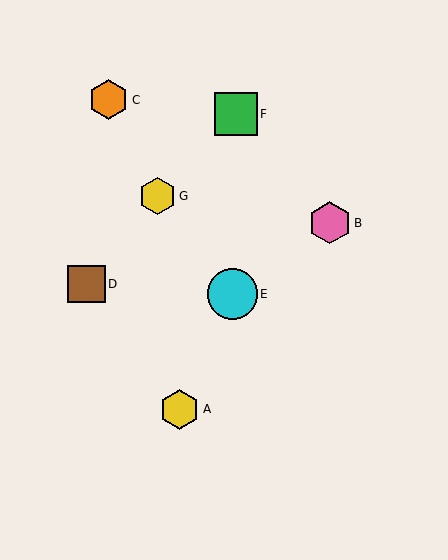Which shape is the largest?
The cyan circle (labeled E) is the largest.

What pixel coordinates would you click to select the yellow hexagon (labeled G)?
Click at (157, 196) to select the yellow hexagon G.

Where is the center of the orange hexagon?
The center of the orange hexagon is at (109, 100).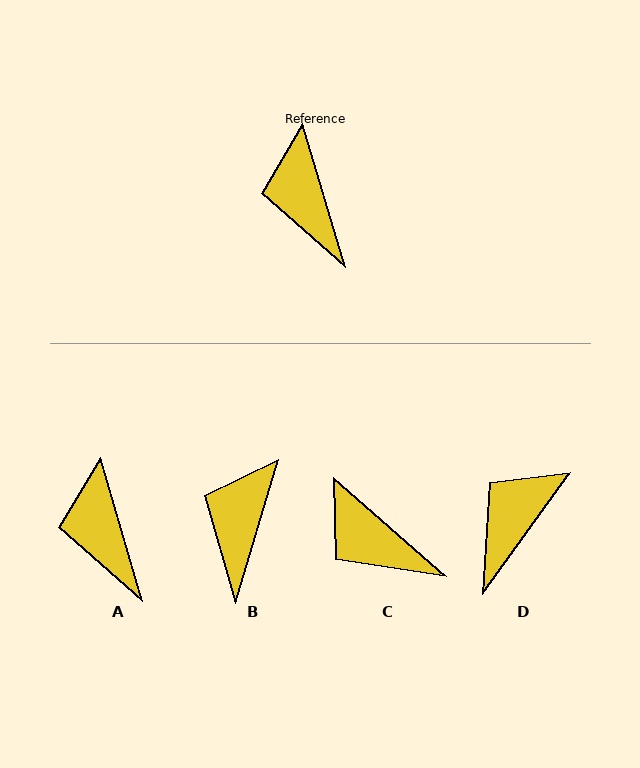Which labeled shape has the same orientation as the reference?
A.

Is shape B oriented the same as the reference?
No, it is off by about 33 degrees.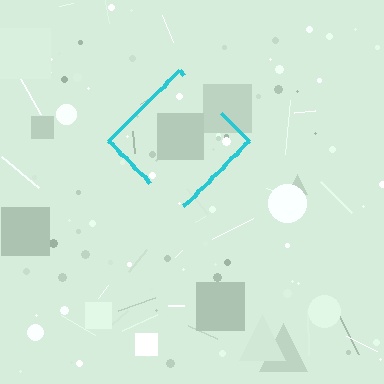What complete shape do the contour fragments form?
The contour fragments form a diamond.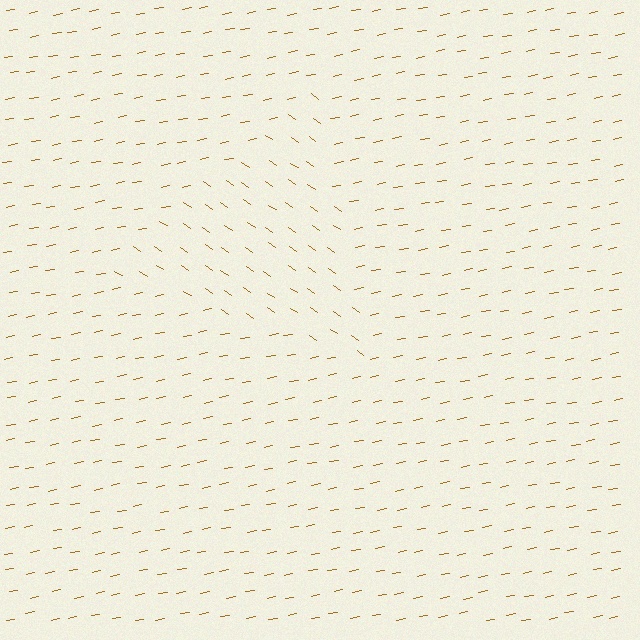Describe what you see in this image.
The image is filled with small brown line segments. A triangle region in the image has lines oriented differently from the surrounding lines, creating a visible texture boundary.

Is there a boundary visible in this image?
Yes, there is a texture boundary formed by a change in line orientation.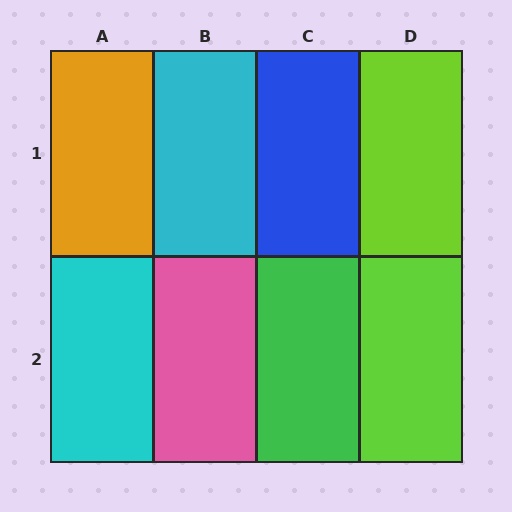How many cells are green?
1 cell is green.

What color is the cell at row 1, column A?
Orange.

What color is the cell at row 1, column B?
Cyan.